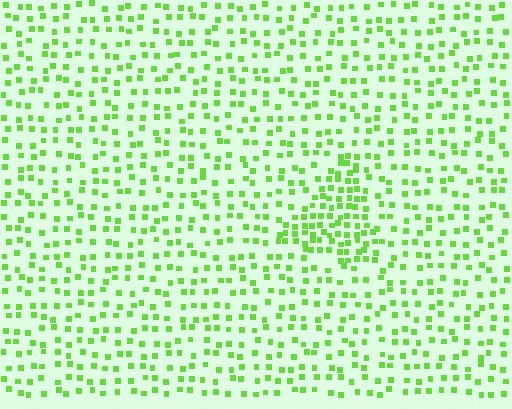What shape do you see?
I see a triangle.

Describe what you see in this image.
The image contains small lime elements arranged at two different densities. A triangle-shaped region is visible where the elements are more densely packed than the surrounding area.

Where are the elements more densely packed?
The elements are more densely packed inside the triangle boundary.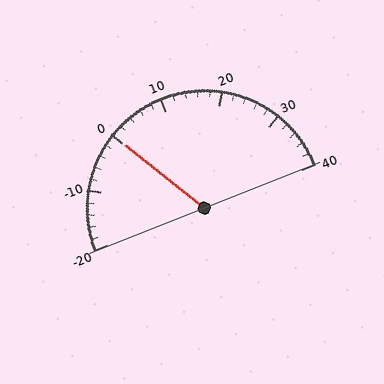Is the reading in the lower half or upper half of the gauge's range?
The reading is in the lower half of the range (-20 to 40).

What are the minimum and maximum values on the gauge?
The gauge ranges from -20 to 40.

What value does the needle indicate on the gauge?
The needle indicates approximately 0.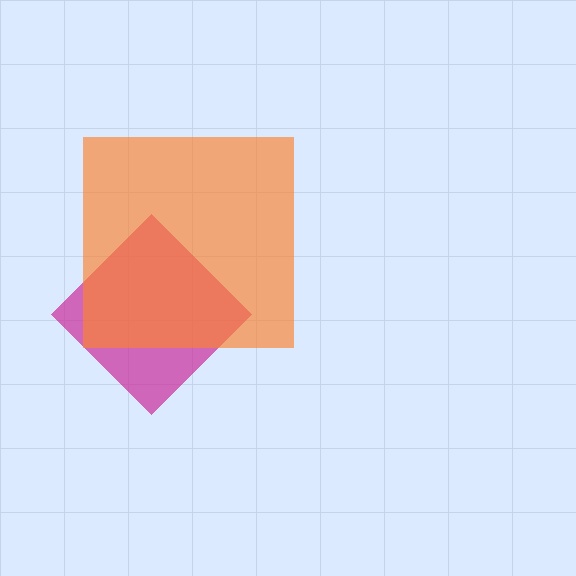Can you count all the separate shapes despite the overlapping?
Yes, there are 2 separate shapes.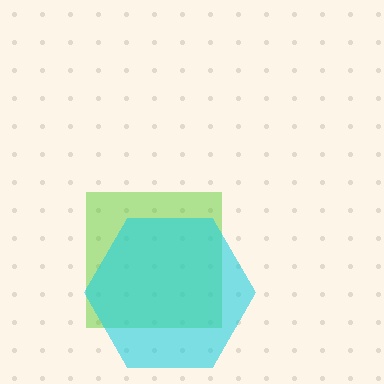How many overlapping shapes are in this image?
There are 2 overlapping shapes in the image.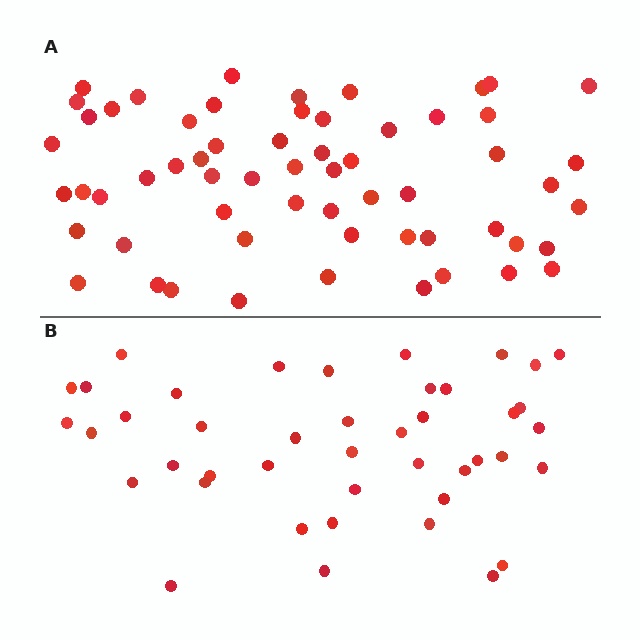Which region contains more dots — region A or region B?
Region A (the top region) has more dots.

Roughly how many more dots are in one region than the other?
Region A has approximately 15 more dots than region B.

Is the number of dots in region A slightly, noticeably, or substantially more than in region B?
Region A has noticeably more, but not dramatically so. The ratio is roughly 1.4 to 1.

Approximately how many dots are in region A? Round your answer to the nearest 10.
About 60 dots.